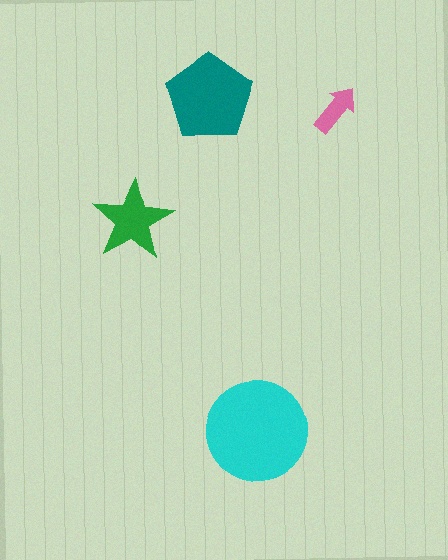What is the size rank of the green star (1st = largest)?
3rd.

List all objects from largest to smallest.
The cyan circle, the teal pentagon, the green star, the pink arrow.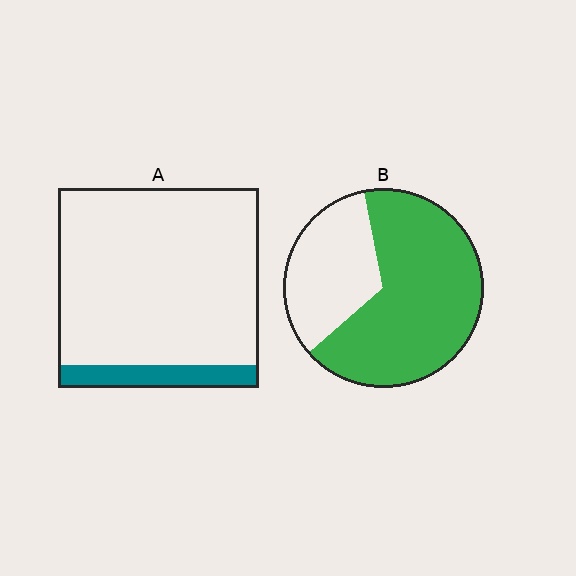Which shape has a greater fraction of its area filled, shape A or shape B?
Shape B.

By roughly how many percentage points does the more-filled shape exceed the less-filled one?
By roughly 55 percentage points (B over A).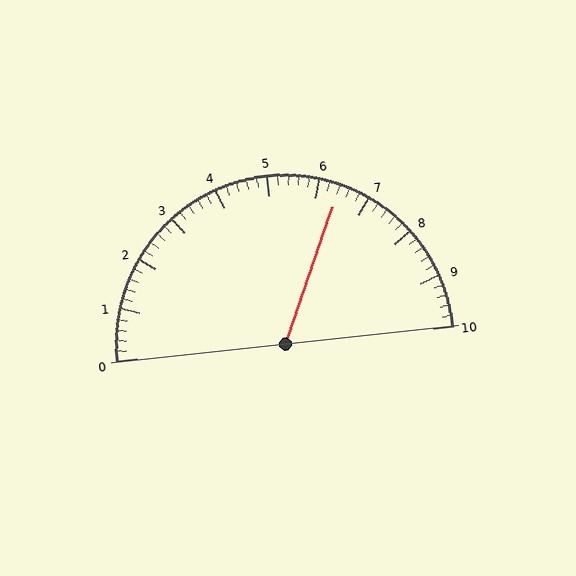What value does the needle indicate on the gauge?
The needle indicates approximately 6.4.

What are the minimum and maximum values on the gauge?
The gauge ranges from 0 to 10.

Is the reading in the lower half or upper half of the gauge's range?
The reading is in the upper half of the range (0 to 10).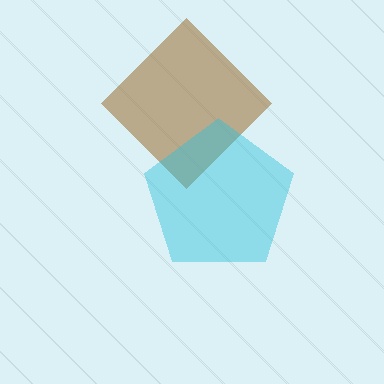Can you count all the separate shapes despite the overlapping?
Yes, there are 2 separate shapes.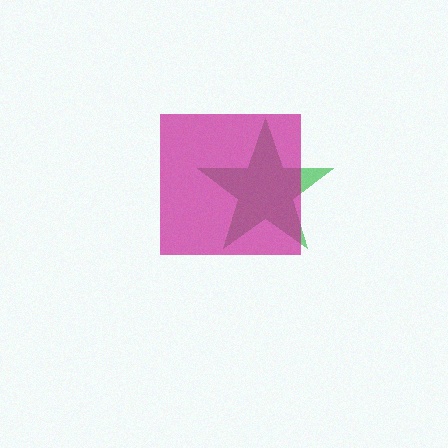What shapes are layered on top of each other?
The layered shapes are: a green star, a magenta square.